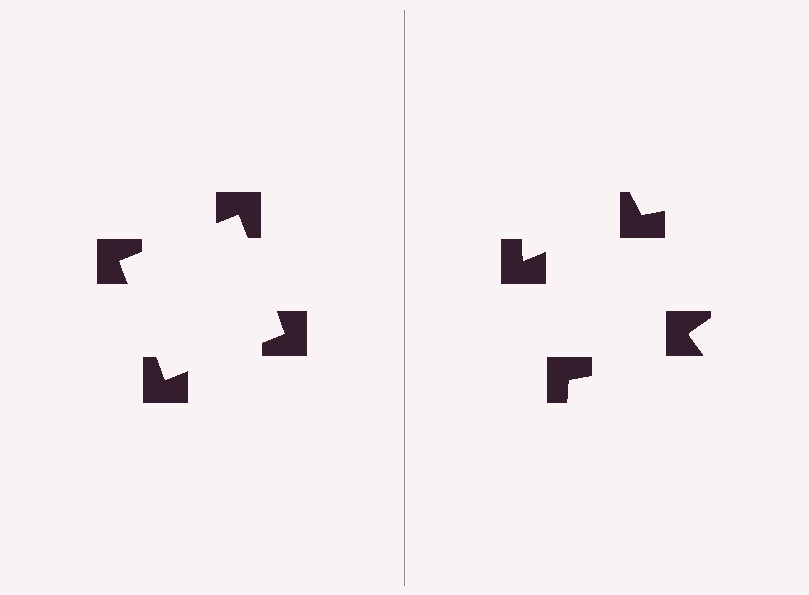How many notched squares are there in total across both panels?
8 — 4 on each side.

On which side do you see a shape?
An illusory square appears on the left side. On the right side the wedge cuts are rotated, so no coherent shape forms.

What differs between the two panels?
The notched squares are positioned identically on both sides; only the wedge orientations differ. On the left they align to a square; on the right they are misaligned.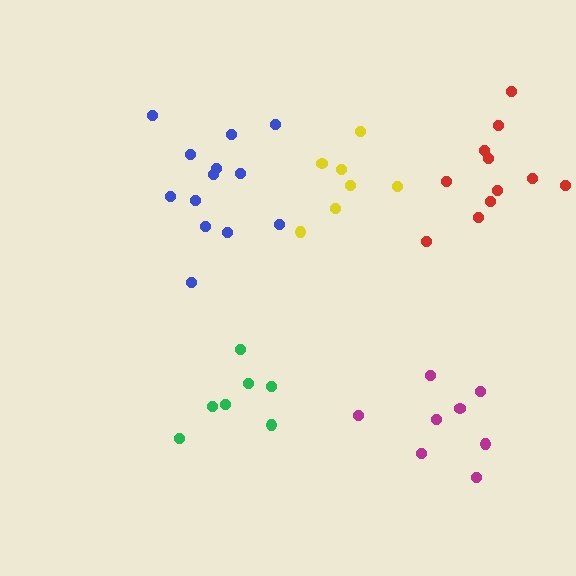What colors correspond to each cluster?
The clusters are colored: yellow, green, blue, magenta, red.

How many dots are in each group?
Group 1: 7 dots, Group 2: 7 dots, Group 3: 13 dots, Group 4: 8 dots, Group 5: 11 dots (46 total).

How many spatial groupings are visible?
There are 5 spatial groupings.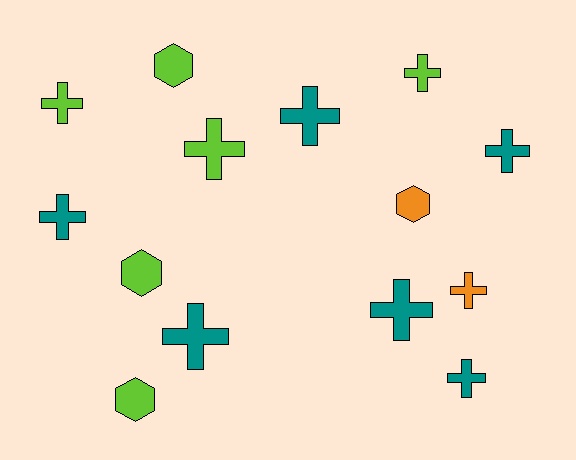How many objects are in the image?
There are 14 objects.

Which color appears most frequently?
Teal, with 6 objects.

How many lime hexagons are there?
There are 3 lime hexagons.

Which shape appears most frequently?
Cross, with 10 objects.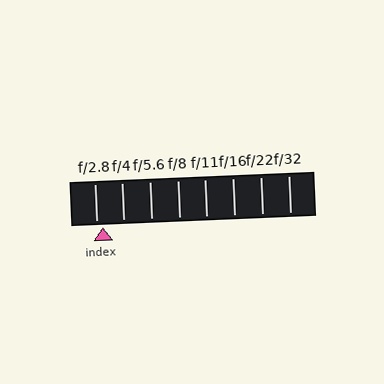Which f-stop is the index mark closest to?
The index mark is closest to f/2.8.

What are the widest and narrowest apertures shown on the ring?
The widest aperture shown is f/2.8 and the narrowest is f/32.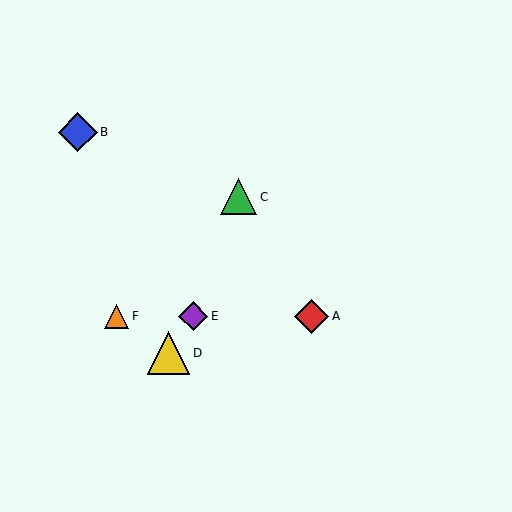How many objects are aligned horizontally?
3 objects (A, E, F) are aligned horizontally.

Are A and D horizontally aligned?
No, A is at y≈316 and D is at y≈353.